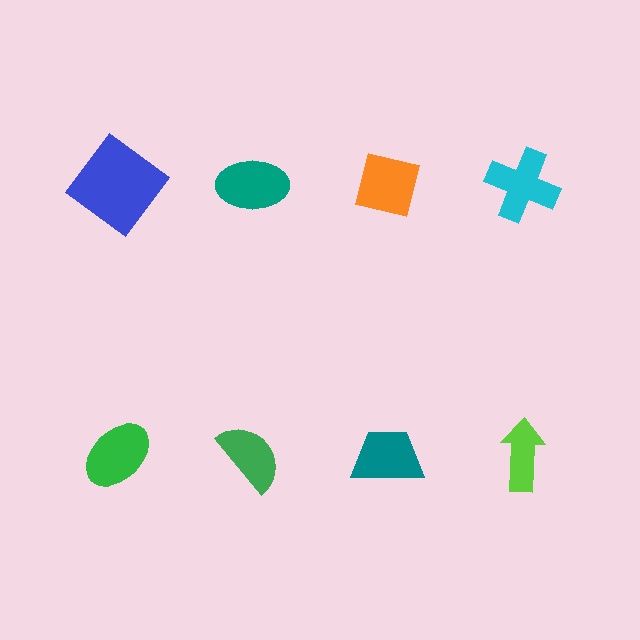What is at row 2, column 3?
A teal trapezoid.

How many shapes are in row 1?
4 shapes.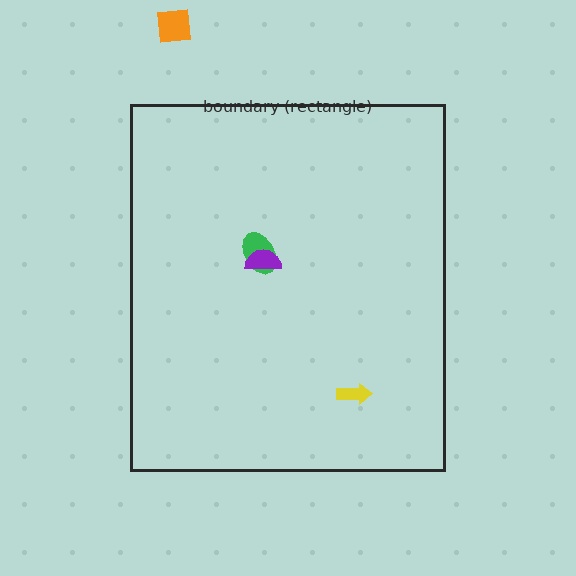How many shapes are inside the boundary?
3 inside, 1 outside.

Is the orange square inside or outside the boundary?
Outside.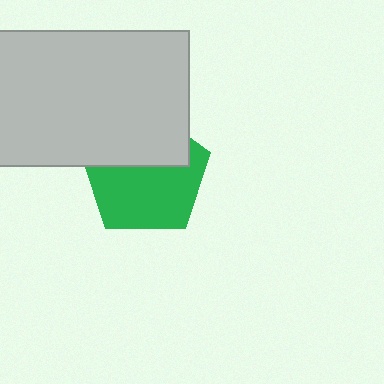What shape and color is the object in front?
The object in front is a light gray rectangle.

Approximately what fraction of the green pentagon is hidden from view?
Roughly 40% of the green pentagon is hidden behind the light gray rectangle.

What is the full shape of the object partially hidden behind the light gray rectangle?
The partially hidden object is a green pentagon.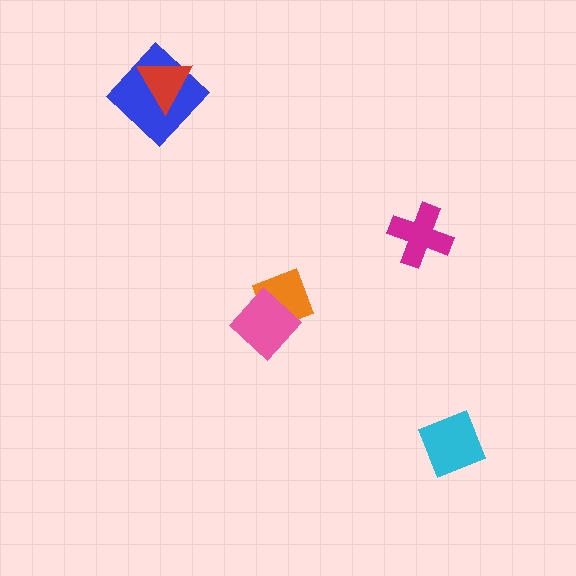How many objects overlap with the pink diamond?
1 object overlaps with the pink diamond.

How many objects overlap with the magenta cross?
0 objects overlap with the magenta cross.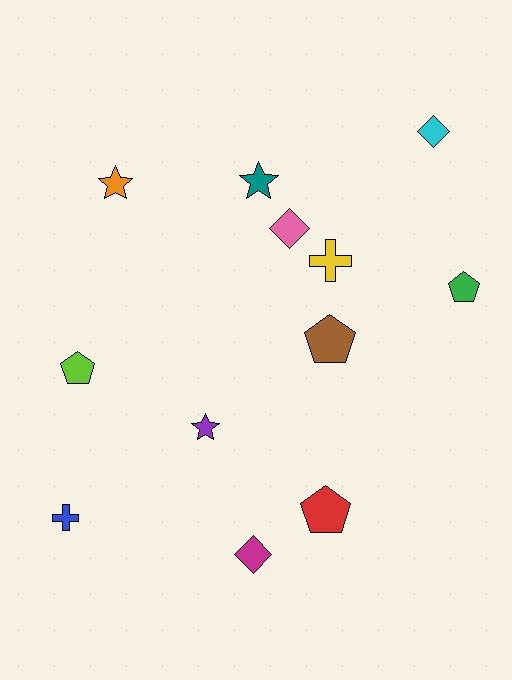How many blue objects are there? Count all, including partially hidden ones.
There is 1 blue object.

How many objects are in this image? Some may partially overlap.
There are 12 objects.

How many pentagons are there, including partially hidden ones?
There are 4 pentagons.